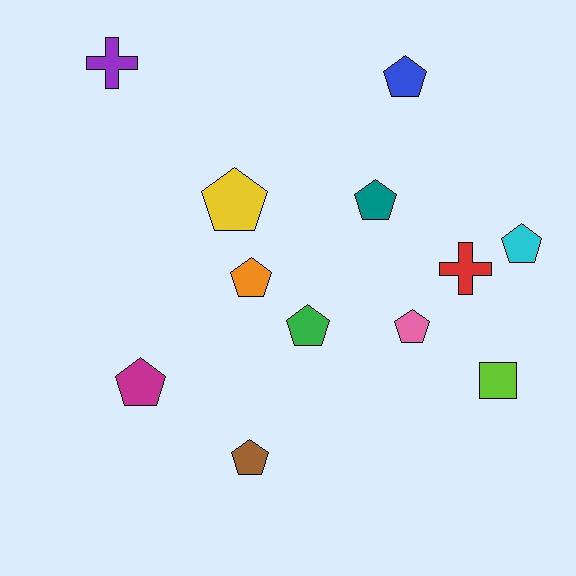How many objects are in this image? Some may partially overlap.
There are 12 objects.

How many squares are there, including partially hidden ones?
There is 1 square.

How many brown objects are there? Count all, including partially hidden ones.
There is 1 brown object.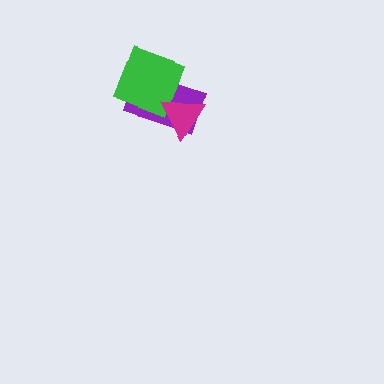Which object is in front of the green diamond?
The magenta triangle is in front of the green diamond.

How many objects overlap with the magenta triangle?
2 objects overlap with the magenta triangle.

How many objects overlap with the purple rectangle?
2 objects overlap with the purple rectangle.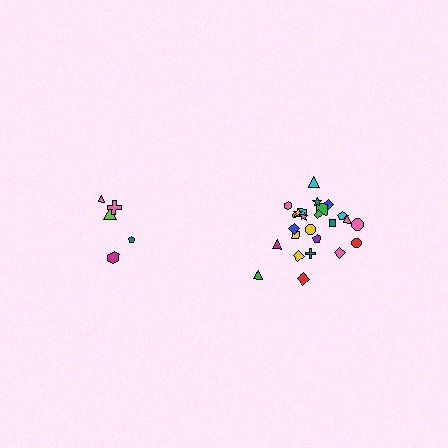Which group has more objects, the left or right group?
The right group.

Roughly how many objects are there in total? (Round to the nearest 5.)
Roughly 30 objects in total.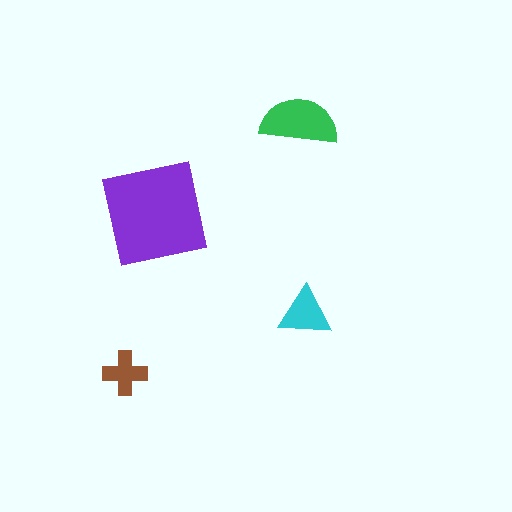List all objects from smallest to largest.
The brown cross, the cyan triangle, the green semicircle, the purple square.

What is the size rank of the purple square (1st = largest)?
1st.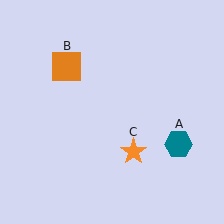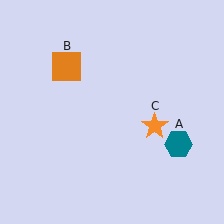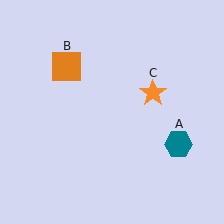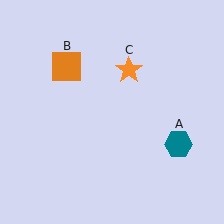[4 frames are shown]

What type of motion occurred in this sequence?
The orange star (object C) rotated counterclockwise around the center of the scene.